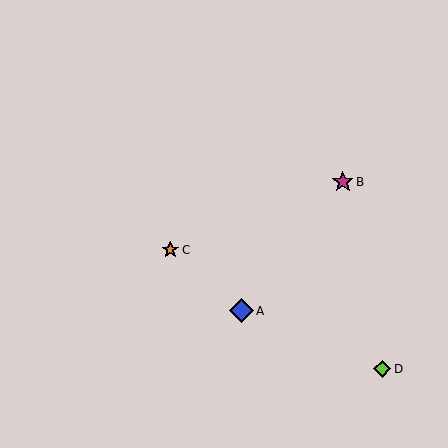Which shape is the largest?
The blue diamond (labeled A) is the largest.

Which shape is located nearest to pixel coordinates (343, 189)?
The magenta star (labeled B) at (343, 182) is nearest to that location.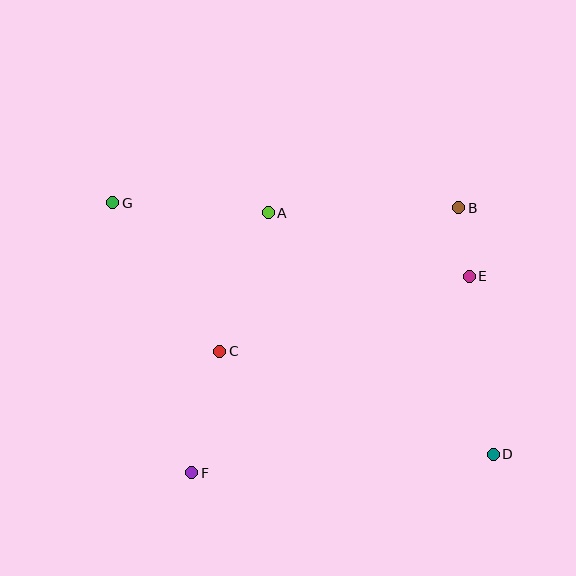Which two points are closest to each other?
Points B and E are closest to each other.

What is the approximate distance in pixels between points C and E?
The distance between C and E is approximately 260 pixels.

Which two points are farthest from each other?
Points D and G are farthest from each other.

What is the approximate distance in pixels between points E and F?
The distance between E and F is approximately 340 pixels.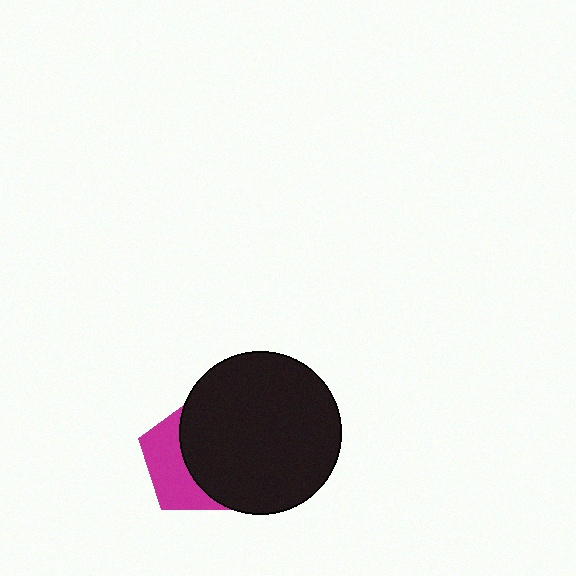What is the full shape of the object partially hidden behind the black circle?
The partially hidden object is a magenta pentagon.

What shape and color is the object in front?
The object in front is a black circle.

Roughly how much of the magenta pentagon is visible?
A small part of it is visible (roughly 40%).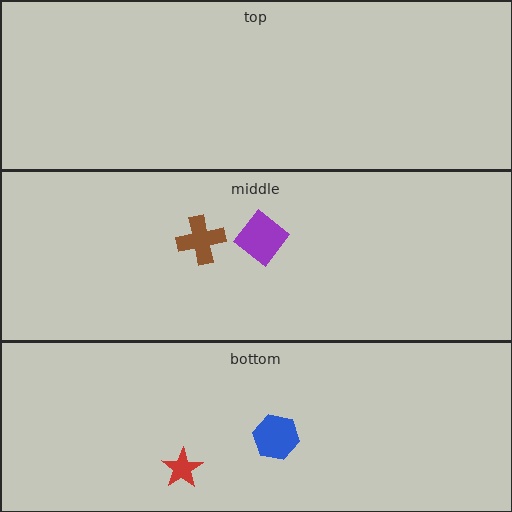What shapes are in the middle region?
The purple diamond, the brown cross.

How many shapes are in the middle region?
2.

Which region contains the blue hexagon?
The bottom region.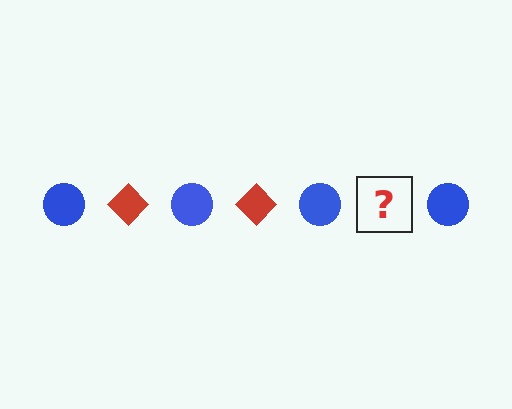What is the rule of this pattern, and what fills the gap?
The rule is that the pattern alternates between blue circle and red diamond. The gap should be filled with a red diamond.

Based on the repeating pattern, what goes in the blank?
The blank should be a red diamond.